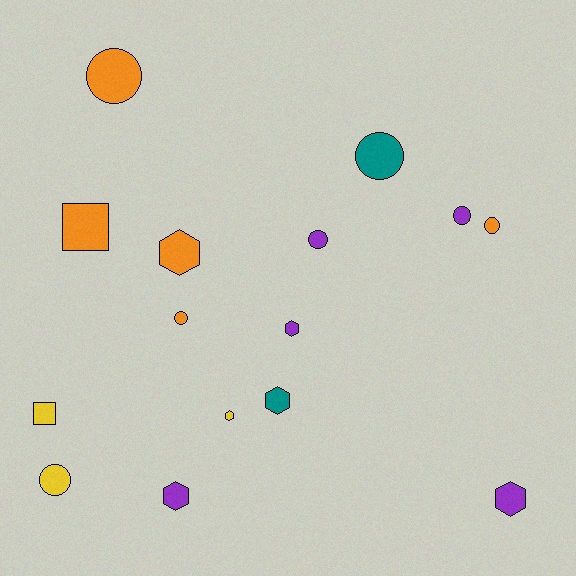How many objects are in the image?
There are 15 objects.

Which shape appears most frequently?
Circle, with 7 objects.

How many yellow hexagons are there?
There is 1 yellow hexagon.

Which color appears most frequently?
Purple, with 5 objects.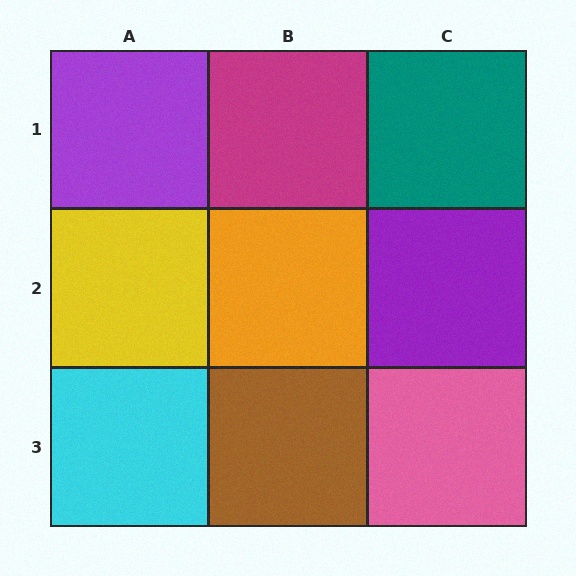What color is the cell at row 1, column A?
Purple.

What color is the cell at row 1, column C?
Teal.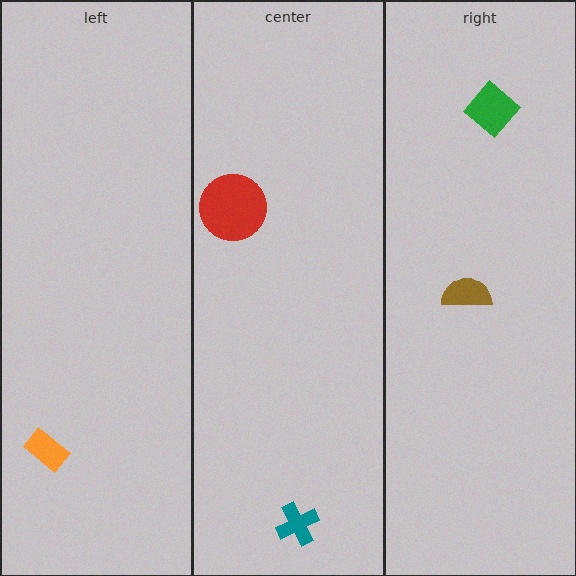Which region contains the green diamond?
The right region.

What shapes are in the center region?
The red circle, the teal cross.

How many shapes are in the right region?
2.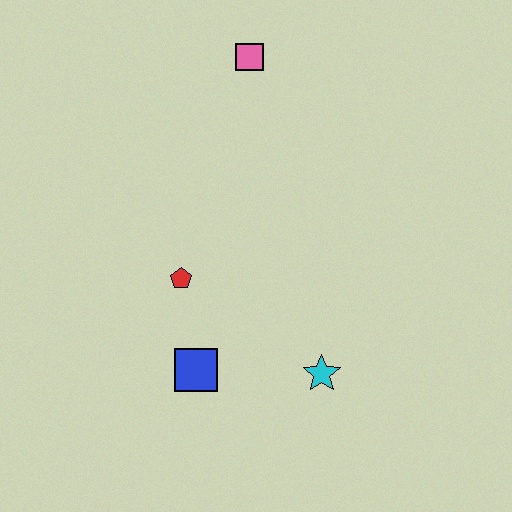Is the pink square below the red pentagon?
No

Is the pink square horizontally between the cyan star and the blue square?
Yes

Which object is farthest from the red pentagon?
The pink square is farthest from the red pentagon.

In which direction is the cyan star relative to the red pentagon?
The cyan star is to the right of the red pentagon.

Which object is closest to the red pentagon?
The blue square is closest to the red pentagon.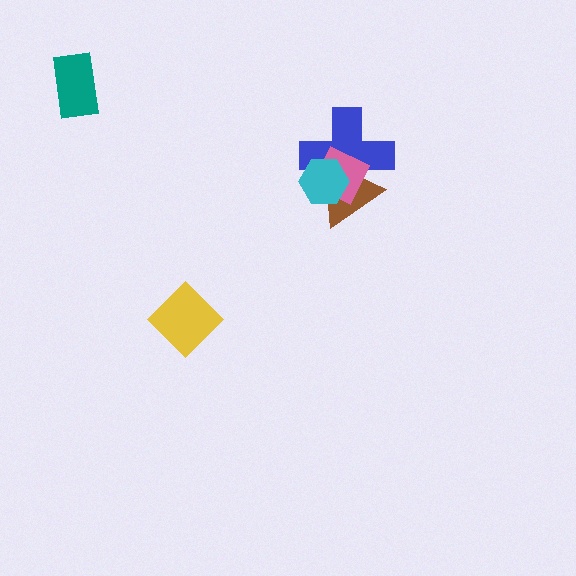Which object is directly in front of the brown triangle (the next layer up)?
The pink diamond is directly in front of the brown triangle.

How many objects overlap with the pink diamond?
3 objects overlap with the pink diamond.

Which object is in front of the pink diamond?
The cyan hexagon is in front of the pink diamond.